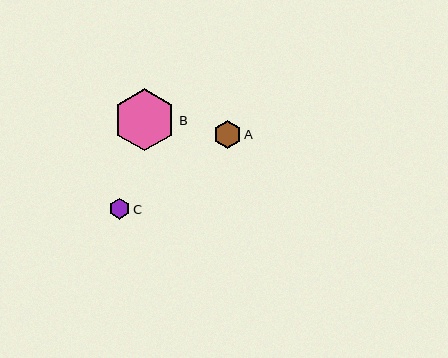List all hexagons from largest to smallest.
From largest to smallest: B, A, C.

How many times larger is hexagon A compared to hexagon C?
Hexagon A is approximately 1.3 times the size of hexagon C.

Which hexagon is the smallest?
Hexagon C is the smallest with a size of approximately 21 pixels.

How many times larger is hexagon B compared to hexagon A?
Hexagon B is approximately 2.3 times the size of hexagon A.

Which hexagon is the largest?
Hexagon B is the largest with a size of approximately 62 pixels.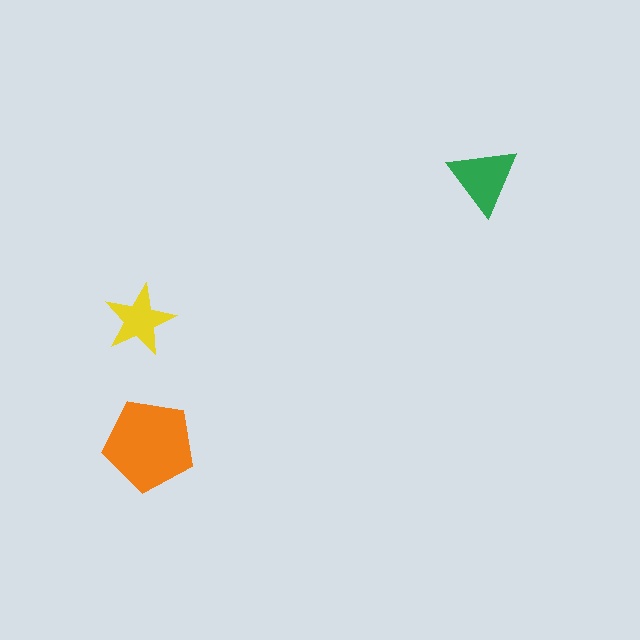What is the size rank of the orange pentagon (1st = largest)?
1st.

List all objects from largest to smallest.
The orange pentagon, the green triangle, the yellow star.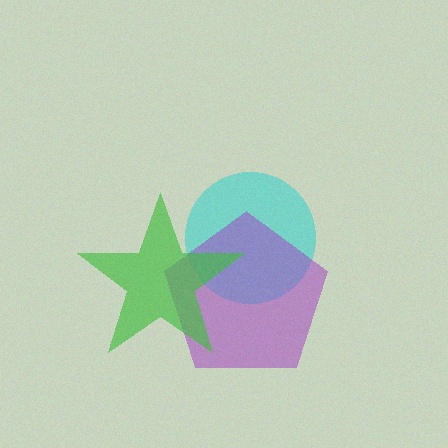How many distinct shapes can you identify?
There are 3 distinct shapes: a cyan circle, a purple pentagon, a green star.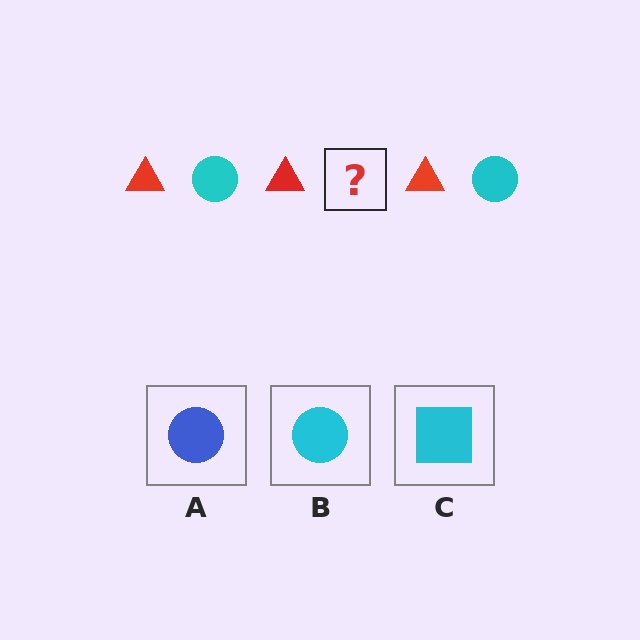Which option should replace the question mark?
Option B.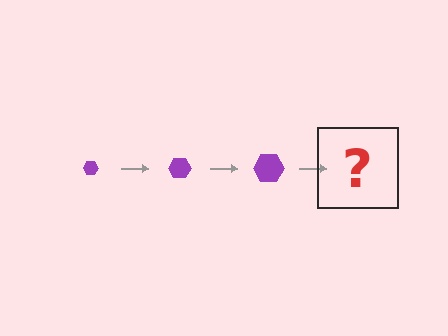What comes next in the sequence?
The next element should be a purple hexagon, larger than the previous one.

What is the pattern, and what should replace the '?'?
The pattern is that the hexagon gets progressively larger each step. The '?' should be a purple hexagon, larger than the previous one.